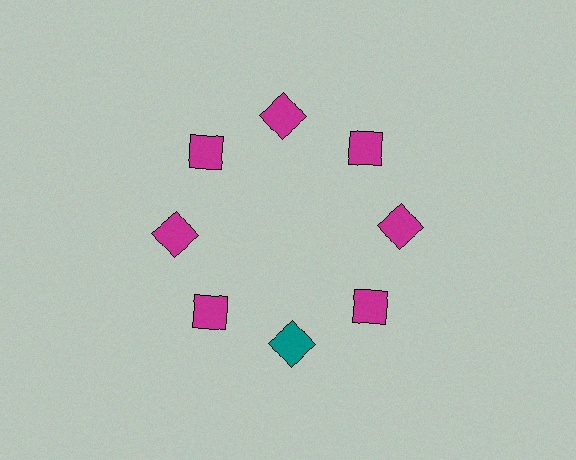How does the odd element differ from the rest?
It has a different color: teal instead of magenta.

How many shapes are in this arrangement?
There are 8 shapes arranged in a ring pattern.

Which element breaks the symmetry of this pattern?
The teal square at roughly the 6 o'clock position breaks the symmetry. All other shapes are magenta squares.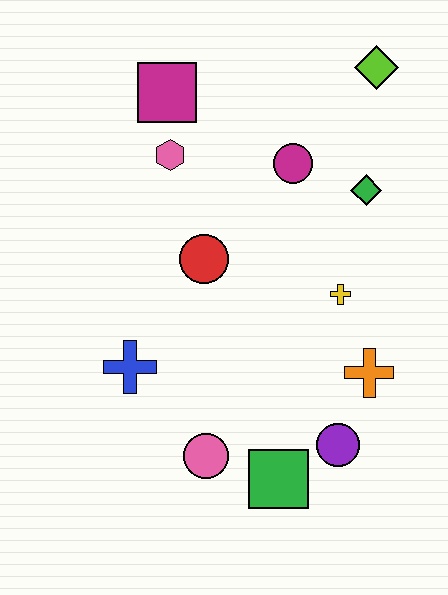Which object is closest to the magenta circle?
The green diamond is closest to the magenta circle.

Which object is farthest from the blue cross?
The lime diamond is farthest from the blue cross.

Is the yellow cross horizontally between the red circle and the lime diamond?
Yes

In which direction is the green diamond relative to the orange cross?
The green diamond is above the orange cross.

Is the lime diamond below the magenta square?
No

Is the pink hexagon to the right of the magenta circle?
No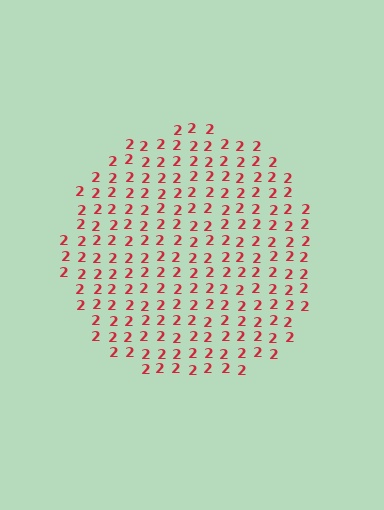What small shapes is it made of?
It is made of small digit 2's.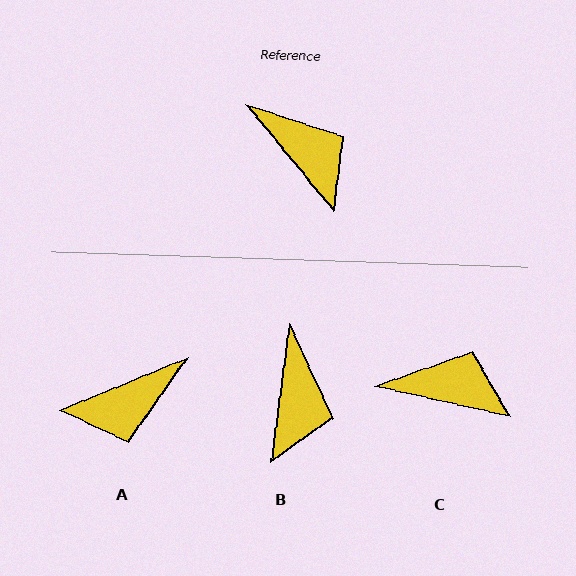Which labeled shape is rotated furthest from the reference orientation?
A, about 107 degrees away.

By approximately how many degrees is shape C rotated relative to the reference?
Approximately 38 degrees counter-clockwise.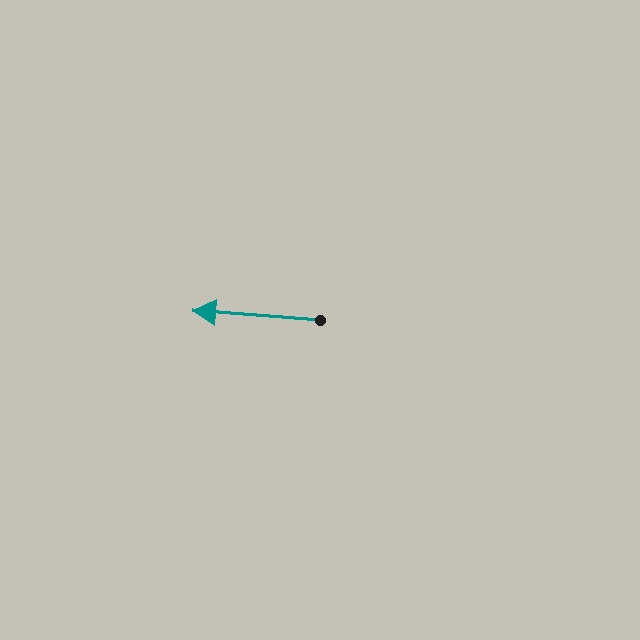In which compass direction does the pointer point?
West.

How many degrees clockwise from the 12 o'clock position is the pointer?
Approximately 274 degrees.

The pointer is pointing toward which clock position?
Roughly 9 o'clock.